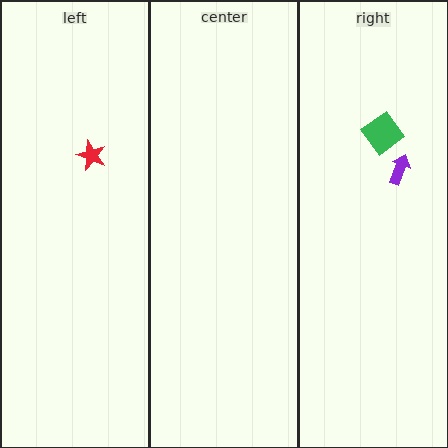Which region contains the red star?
The left region.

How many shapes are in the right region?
2.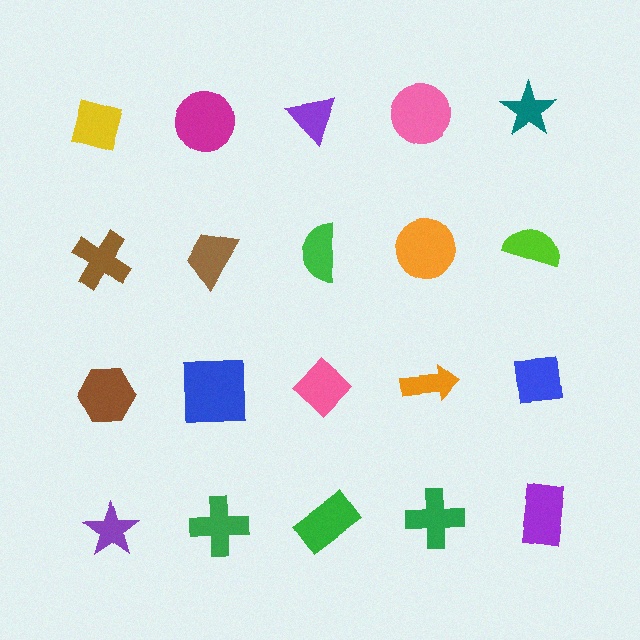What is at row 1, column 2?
A magenta circle.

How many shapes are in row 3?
5 shapes.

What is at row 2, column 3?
A green semicircle.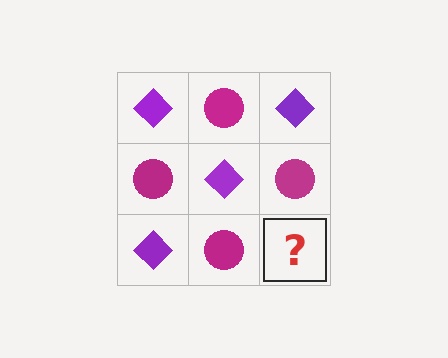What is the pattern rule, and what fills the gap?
The rule is that it alternates purple diamond and magenta circle in a checkerboard pattern. The gap should be filled with a purple diamond.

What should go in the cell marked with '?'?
The missing cell should contain a purple diamond.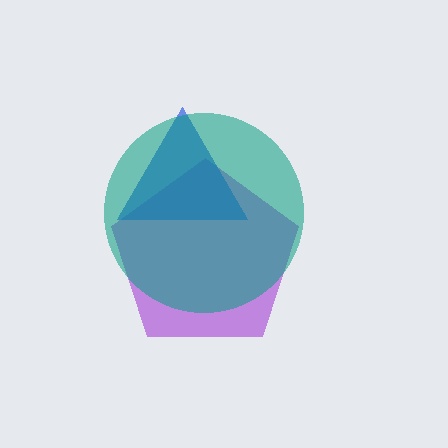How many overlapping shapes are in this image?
There are 3 overlapping shapes in the image.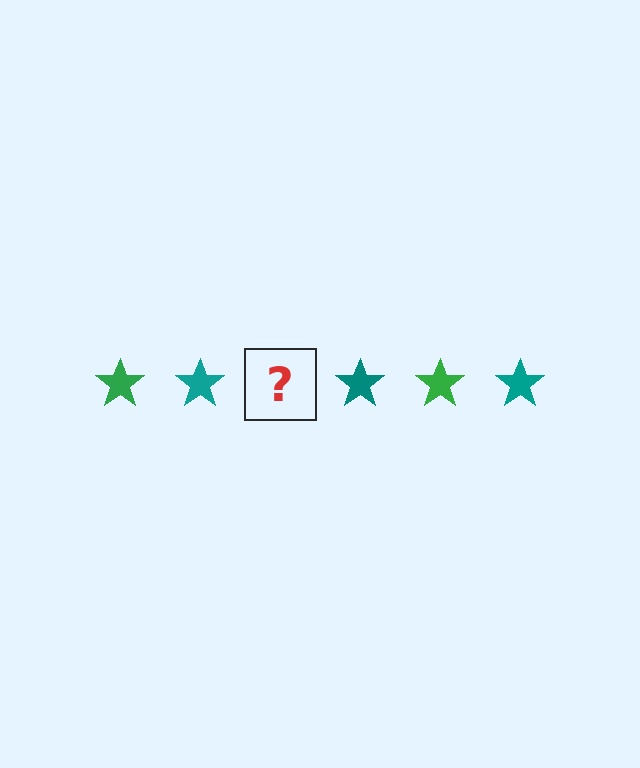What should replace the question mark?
The question mark should be replaced with a green star.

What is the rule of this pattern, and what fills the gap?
The rule is that the pattern cycles through green, teal stars. The gap should be filled with a green star.